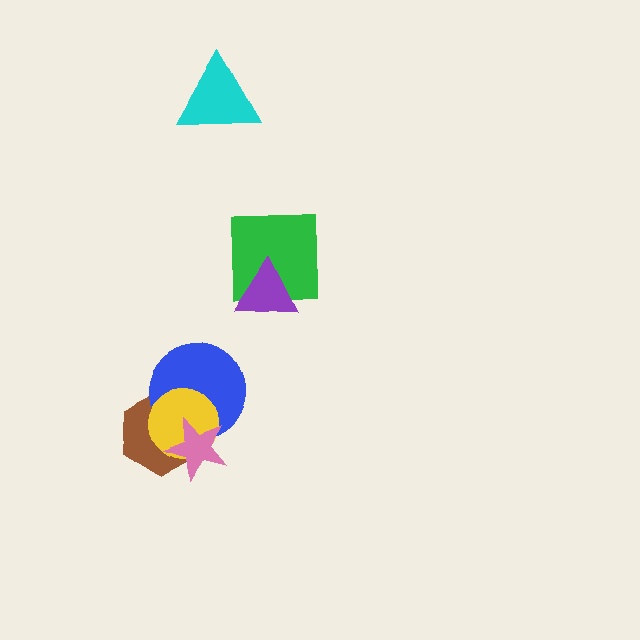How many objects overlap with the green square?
1 object overlaps with the green square.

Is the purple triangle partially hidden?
No, no other shape covers it.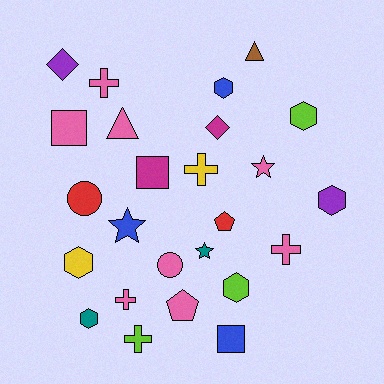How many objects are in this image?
There are 25 objects.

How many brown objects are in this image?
There is 1 brown object.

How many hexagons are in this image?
There are 6 hexagons.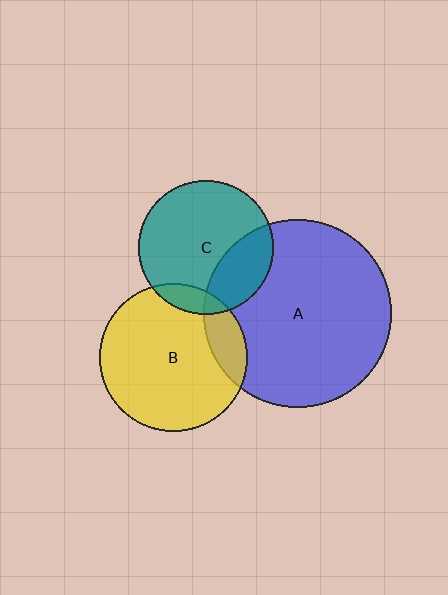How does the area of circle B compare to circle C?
Approximately 1.2 times.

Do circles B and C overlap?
Yes.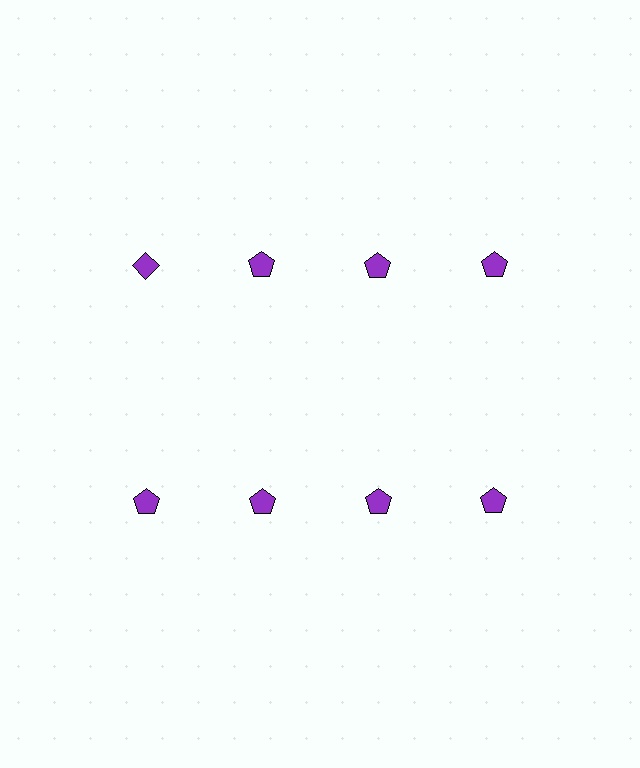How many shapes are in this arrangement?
There are 8 shapes arranged in a grid pattern.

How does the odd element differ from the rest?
It has a different shape: diamond instead of pentagon.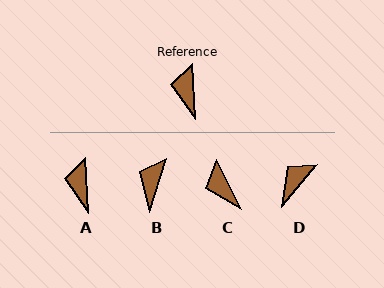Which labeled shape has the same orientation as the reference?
A.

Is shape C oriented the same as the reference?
No, it is off by about 24 degrees.